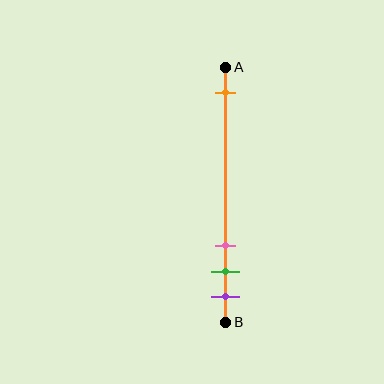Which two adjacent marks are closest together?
The green and purple marks are the closest adjacent pair.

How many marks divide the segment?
There are 4 marks dividing the segment.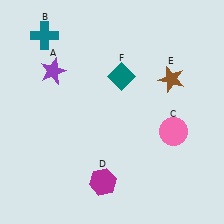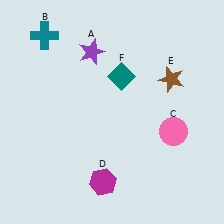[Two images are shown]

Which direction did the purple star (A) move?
The purple star (A) moved right.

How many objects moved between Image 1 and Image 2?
1 object moved between the two images.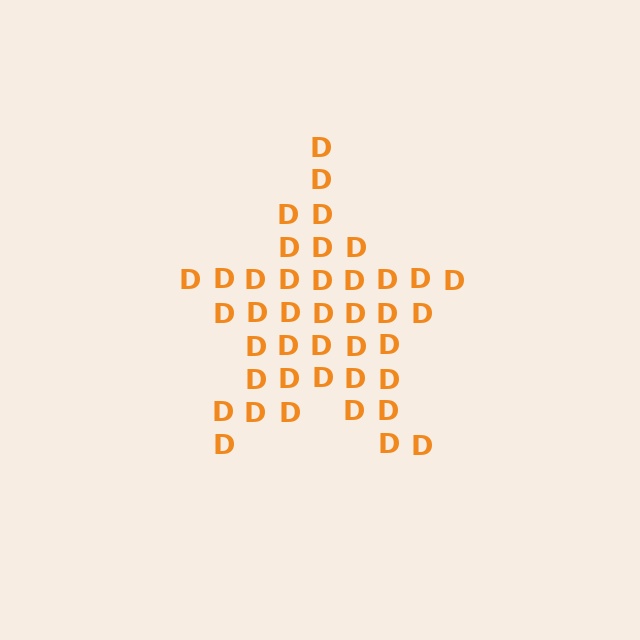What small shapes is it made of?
It is made of small letter D's.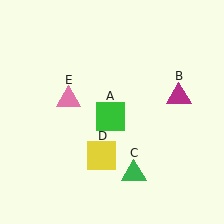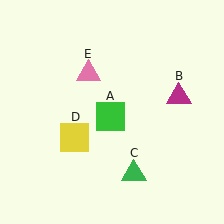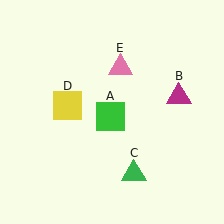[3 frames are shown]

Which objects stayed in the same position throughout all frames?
Green square (object A) and magenta triangle (object B) and green triangle (object C) remained stationary.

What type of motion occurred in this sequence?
The yellow square (object D), pink triangle (object E) rotated clockwise around the center of the scene.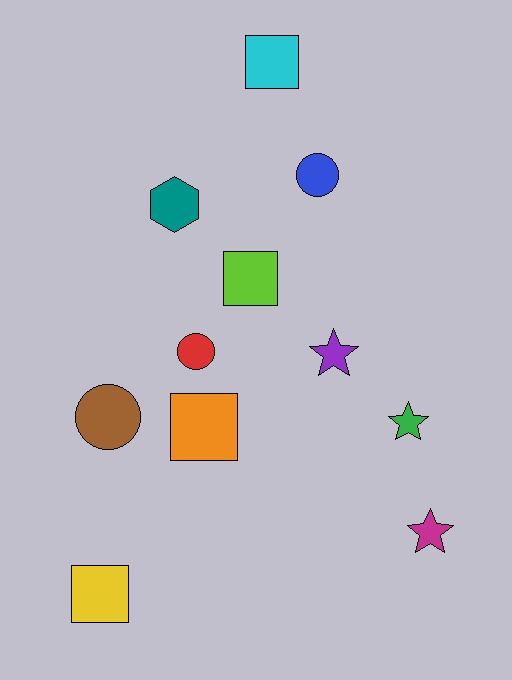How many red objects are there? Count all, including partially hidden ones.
There is 1 red object.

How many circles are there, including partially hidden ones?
There are 3 circles.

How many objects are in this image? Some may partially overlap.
There are 11 objects.